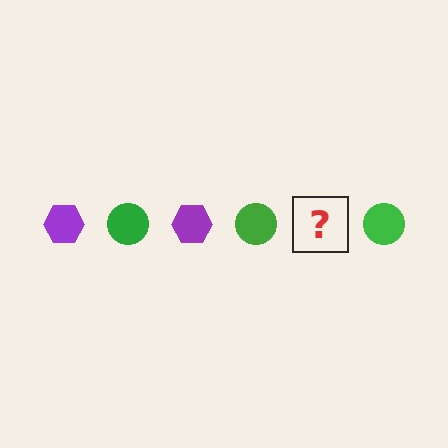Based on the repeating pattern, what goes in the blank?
The blank should be a purple hexagon.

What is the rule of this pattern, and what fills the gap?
The rule is that the pattern alternates between purple hexagon and green circle. The gap should be filled with a purple hexagon.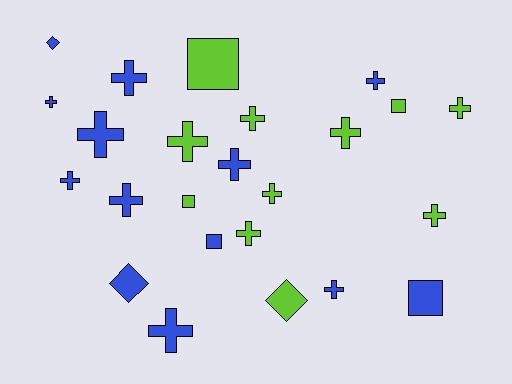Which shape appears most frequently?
Cross, with 16 objects.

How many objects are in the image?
There are 24 objects.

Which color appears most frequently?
Blue, with 13 objects.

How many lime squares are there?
There are 3 lime squares.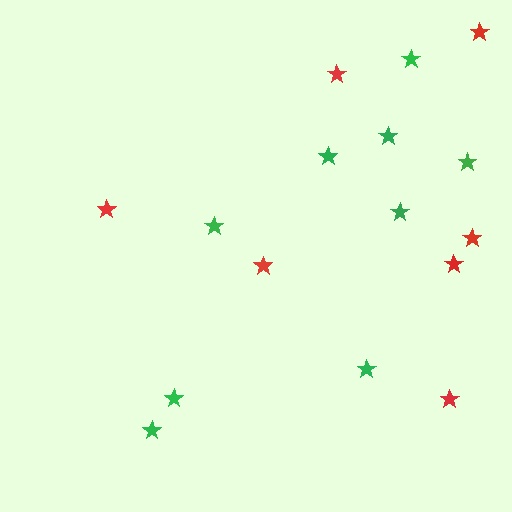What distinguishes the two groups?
There are 2 groups: one group of green stars (9) and one group of red stars (7).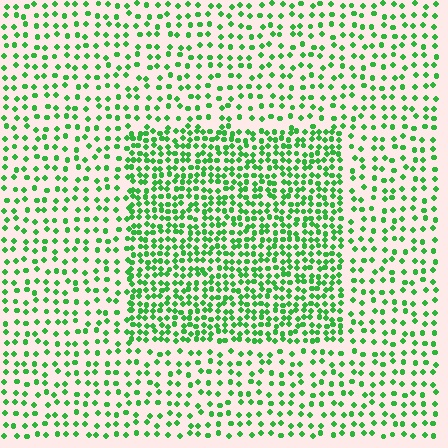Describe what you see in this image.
The image contains small green elements arranged at two different densities. A rectangle-shaped region is visible where the elements are more densely packed than the surrounding area.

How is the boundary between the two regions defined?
The boundary is defined by a change in element density (approximately 2.0x ratio). All elements are the same color, size, and shape.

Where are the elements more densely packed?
The elements are more densely packed inside the rectangle boundary.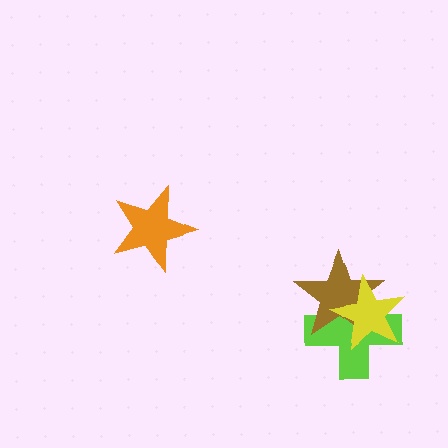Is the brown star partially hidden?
Yes, it is partially covered by another shape.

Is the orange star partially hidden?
No, no other shape covers it.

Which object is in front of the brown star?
The yellow star is in front of the brown star.